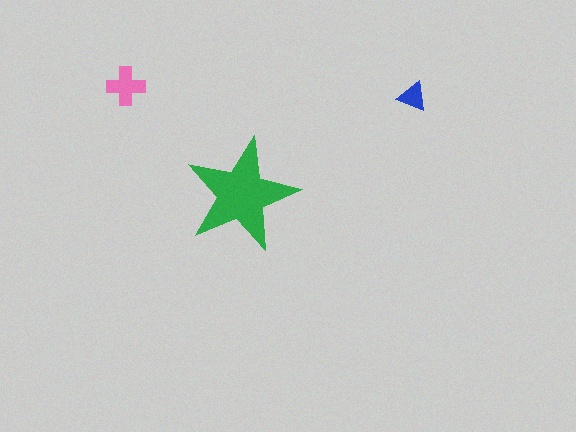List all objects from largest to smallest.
The green star, the pink cross, the blue triangle.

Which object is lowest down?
The green star is bottommost.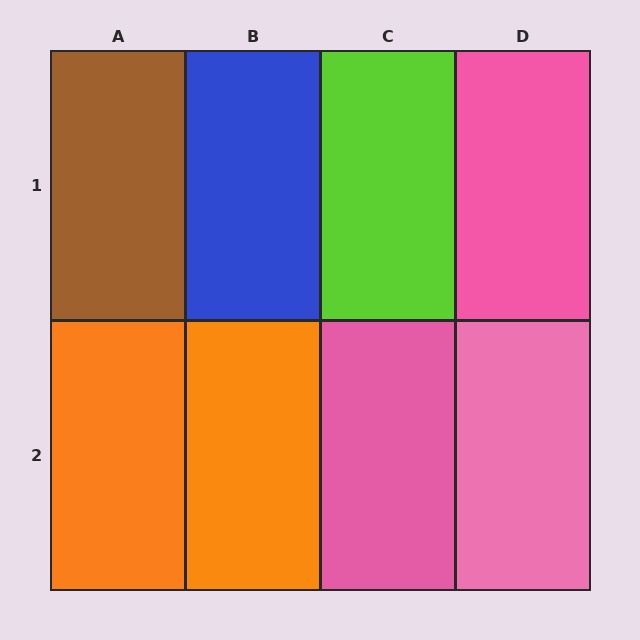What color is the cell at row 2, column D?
Pink.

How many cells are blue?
1 cell is blue.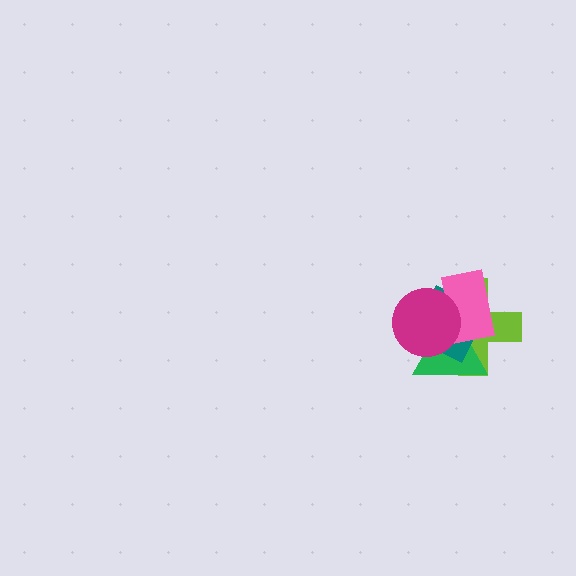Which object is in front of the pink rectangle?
The magenta circle is in front of the pink rectangle.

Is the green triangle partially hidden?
Yes, it is partially covered by another shape.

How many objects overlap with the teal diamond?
4 objects overlap with the teal diamond.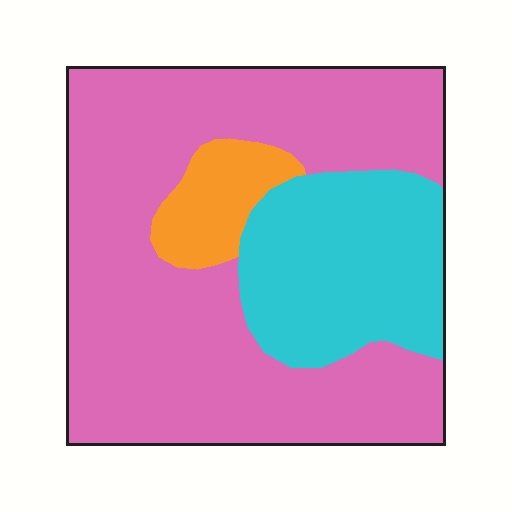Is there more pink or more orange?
Pink.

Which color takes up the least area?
Orange, at roughly 10%.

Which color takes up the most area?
Pink, at roughly 65%.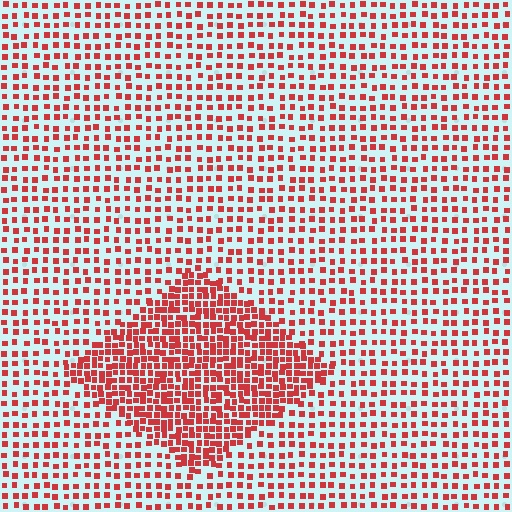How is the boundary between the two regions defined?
The boundary is defined by a change in element density (approximately 2.1x ratio). All elements are the same color, size, and shape.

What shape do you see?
I see a diamond.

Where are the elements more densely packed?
The elements are more densely packed inside the diamond boundary.